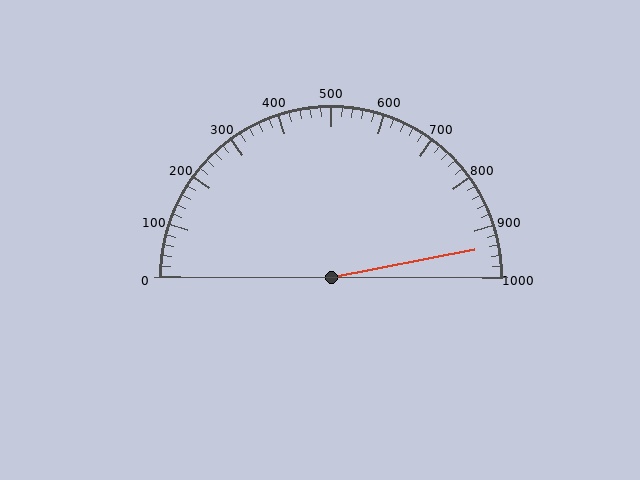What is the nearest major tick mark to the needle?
The nearest major tick mark is 900.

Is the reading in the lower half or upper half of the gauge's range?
The reading is in the upper half of the range (0 to 1000).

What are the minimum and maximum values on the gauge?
The gauge ranges from 0 to 1000.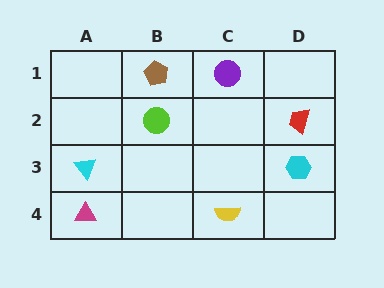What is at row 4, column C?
A yellow semicircle.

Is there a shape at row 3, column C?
No, that cell is empty.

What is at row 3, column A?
A cyan triangle.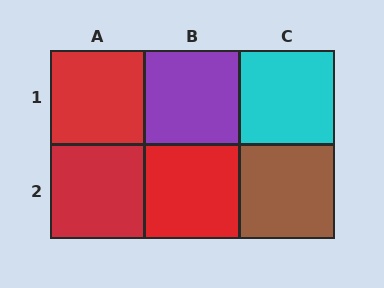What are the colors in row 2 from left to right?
Red, red, brown.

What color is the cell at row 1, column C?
Cyan.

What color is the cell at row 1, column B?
Purple.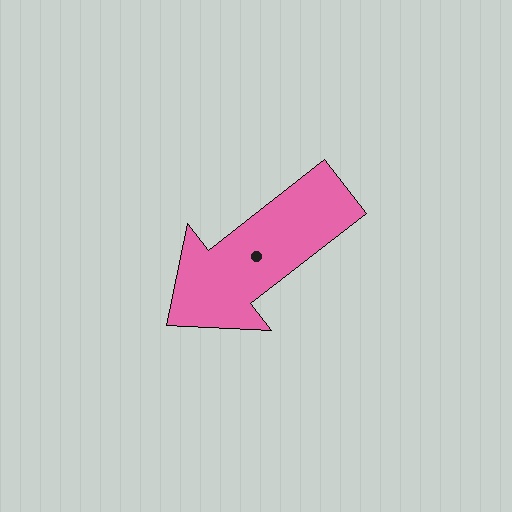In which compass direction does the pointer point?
Southwest.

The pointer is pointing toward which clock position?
Roughly 8 o'clock.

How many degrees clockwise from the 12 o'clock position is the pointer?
Approximately 232 degrees.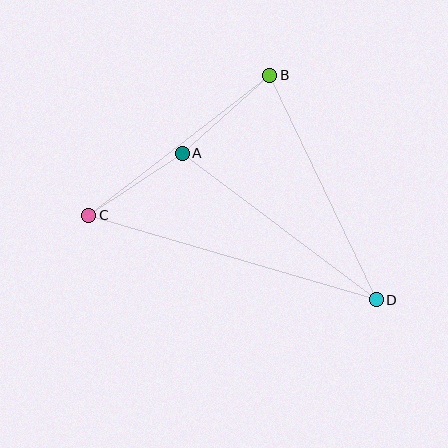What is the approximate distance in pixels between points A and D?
The distance between A and D is approximately 243 pixels.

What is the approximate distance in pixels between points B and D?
The distance between B and D is approximately 249 pixels.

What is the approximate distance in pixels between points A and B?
The distance between A and B is approximately 117 pixels.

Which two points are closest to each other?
Points A and C are closest to each other.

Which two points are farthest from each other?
Points C and D are farthest from each other.